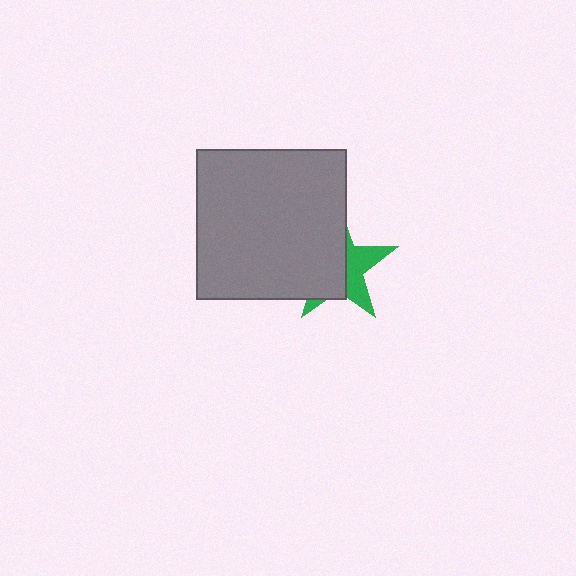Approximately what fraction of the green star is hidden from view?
Roughly 61% of the green star is hidden behind the gray square.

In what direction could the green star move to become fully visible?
The green star could move right. That would shift it out from behind the gray square entirely.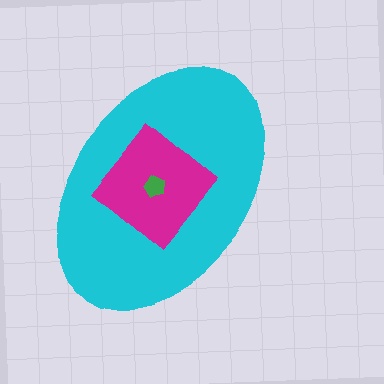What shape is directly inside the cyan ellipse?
The magenta diamond.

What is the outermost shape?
The cyan ellipse.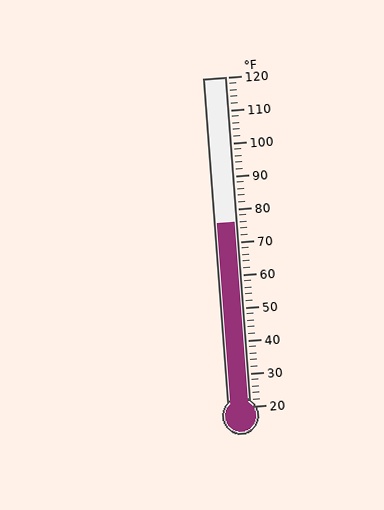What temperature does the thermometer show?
The thermometer shows approximately 76°F.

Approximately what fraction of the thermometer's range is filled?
The thermometer is filled to approximately 55% of its range.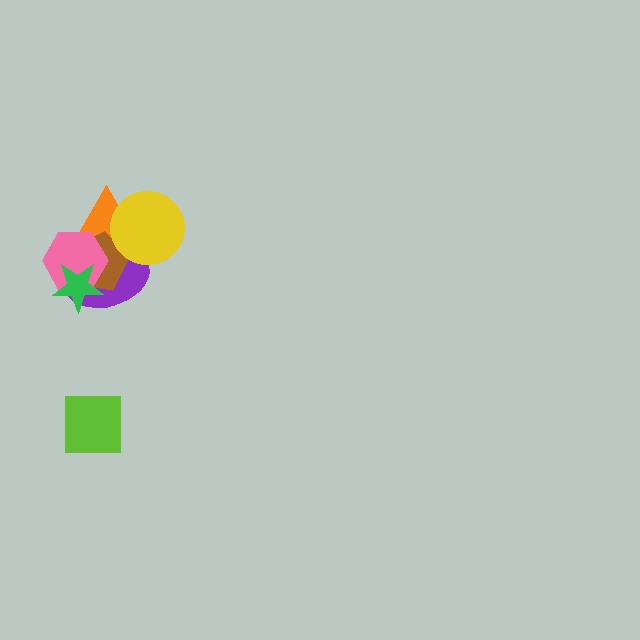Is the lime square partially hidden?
No, no other shape covers it.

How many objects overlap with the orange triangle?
4 objects overlap with the orange triangle.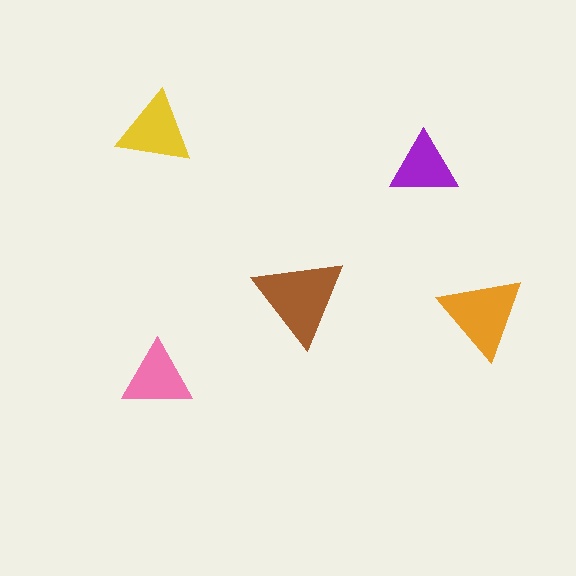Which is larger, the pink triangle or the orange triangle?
The orange one.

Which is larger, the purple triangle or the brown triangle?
The brown one.